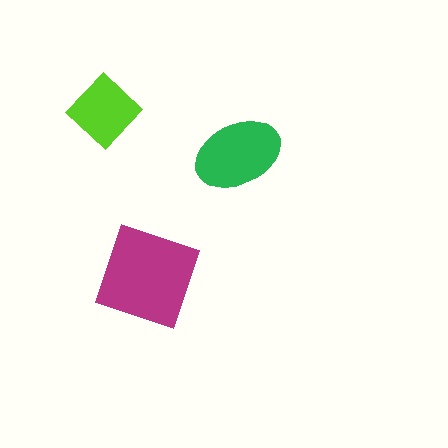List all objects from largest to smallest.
The magenta square, the green ellipse, the lime diamond.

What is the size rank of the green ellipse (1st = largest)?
2nd.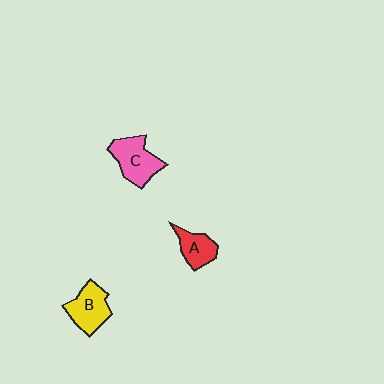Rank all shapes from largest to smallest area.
From largest to smallest: C (pink), B (yellow), A (red).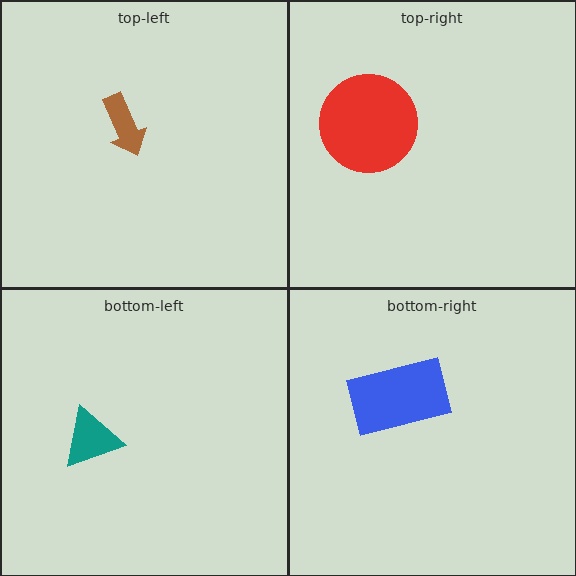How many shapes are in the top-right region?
1.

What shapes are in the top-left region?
The brown arrow.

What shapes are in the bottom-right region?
The blue rectangle.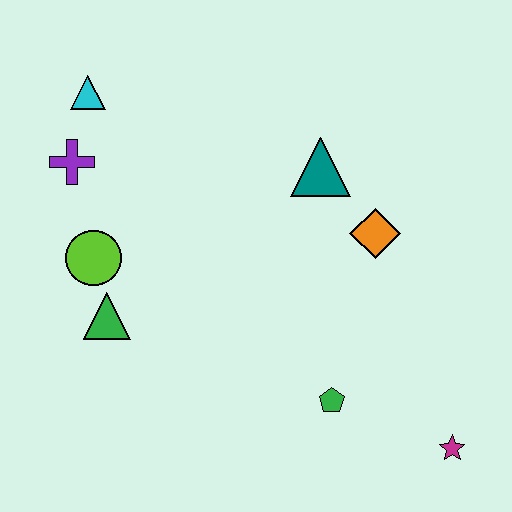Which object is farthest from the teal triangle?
The magenta star is farthest from the teal triangle.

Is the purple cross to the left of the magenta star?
Yes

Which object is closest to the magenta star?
The green pentagon is closest to the magenta star.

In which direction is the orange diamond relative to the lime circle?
The orange diamond is to the right of the lime circle.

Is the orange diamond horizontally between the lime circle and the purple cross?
No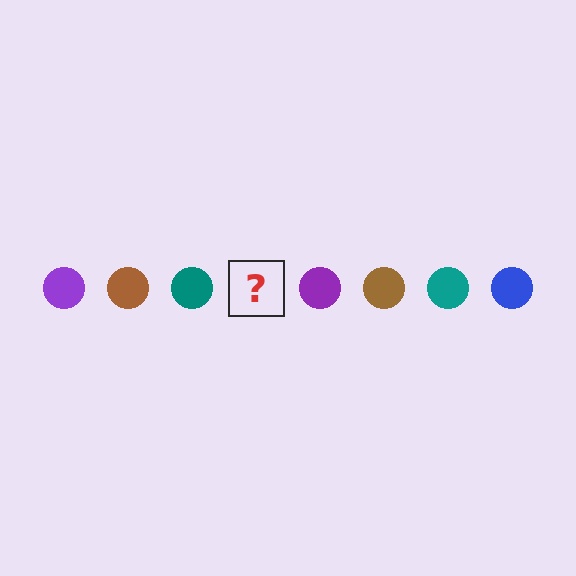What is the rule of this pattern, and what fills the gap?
The rule is that the pattern cycles through purple, brown, teal, blue circles. The gap should be filled with a blue circle.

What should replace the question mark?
The question mark should be replaced with a blue circle.